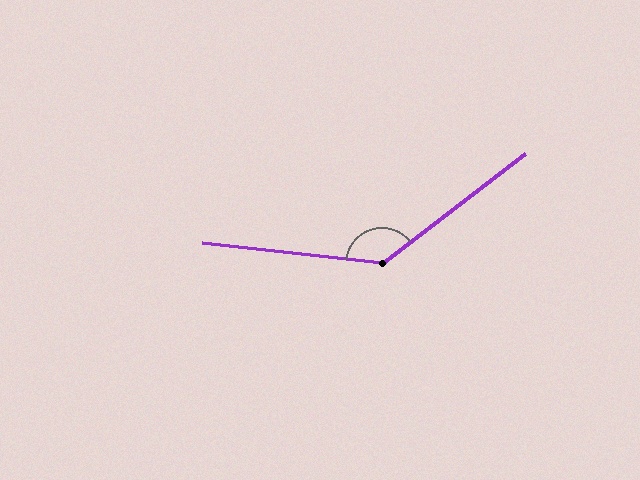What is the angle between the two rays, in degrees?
Approximately 136 degrees.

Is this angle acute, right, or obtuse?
It is obtuse.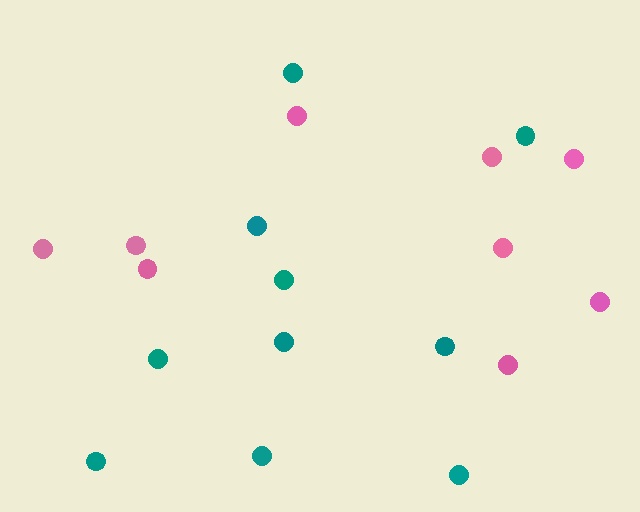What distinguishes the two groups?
There are 2 groups: one group of pink circles (9) and one group of teal circles (10).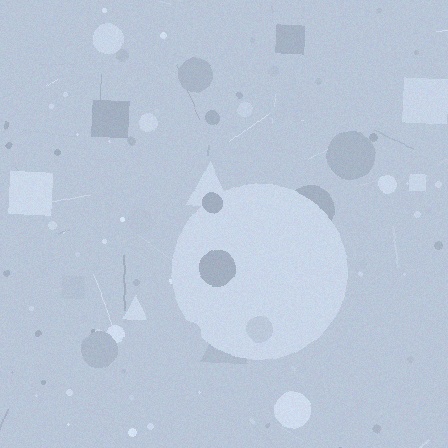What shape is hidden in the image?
A circle is hidden in the image.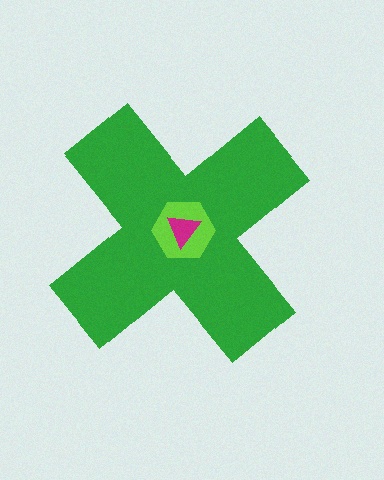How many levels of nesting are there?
3.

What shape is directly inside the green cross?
The lime hexagon.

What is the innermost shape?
The magenta triangle.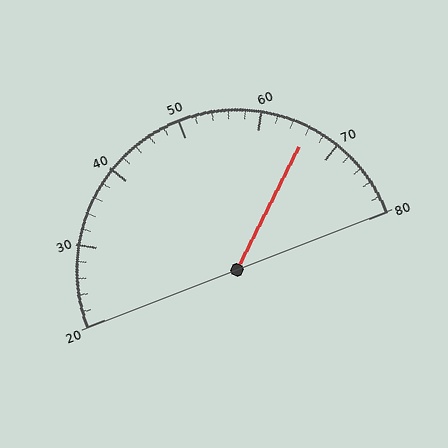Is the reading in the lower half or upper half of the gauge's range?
The reading is in the upper half of the range (20 to 80).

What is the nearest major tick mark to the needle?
The nearest major tick mark is 70.